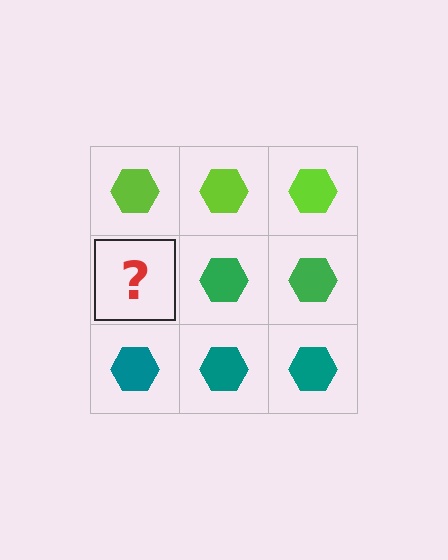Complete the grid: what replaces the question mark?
The question mark should be replaced with a green hexagon.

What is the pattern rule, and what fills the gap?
The rule is that each row has a consistent color. The gap should be filled with a green hexagon.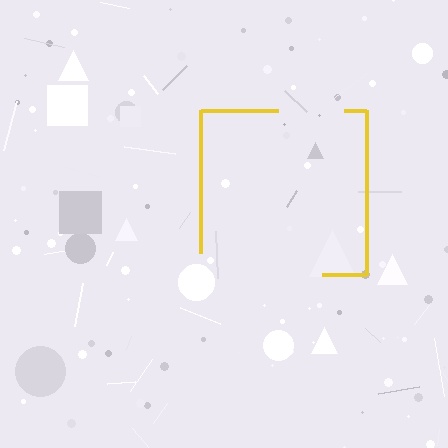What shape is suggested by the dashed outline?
The dashed outline suggests a square.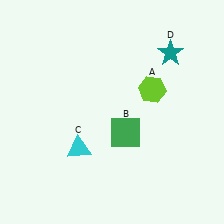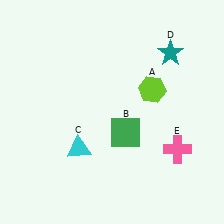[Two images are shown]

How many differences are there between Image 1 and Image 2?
There is 1 difference between the two images.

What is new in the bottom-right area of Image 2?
A pink cross (E) was added in the bottom-right area of Image 2.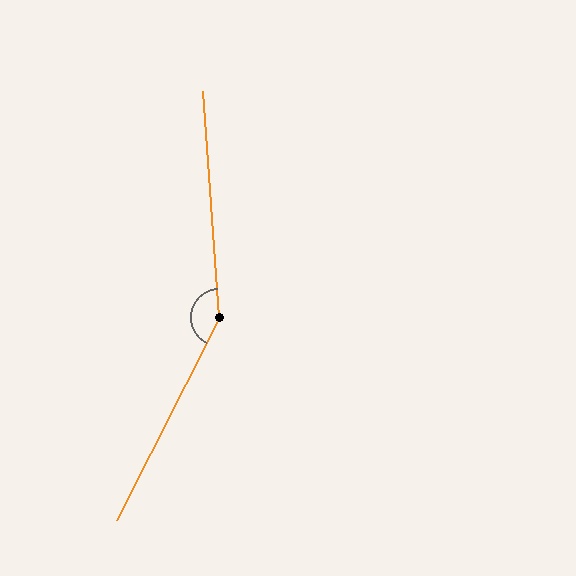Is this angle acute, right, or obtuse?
It is obtuse.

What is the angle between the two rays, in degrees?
Approximately 149 degrees.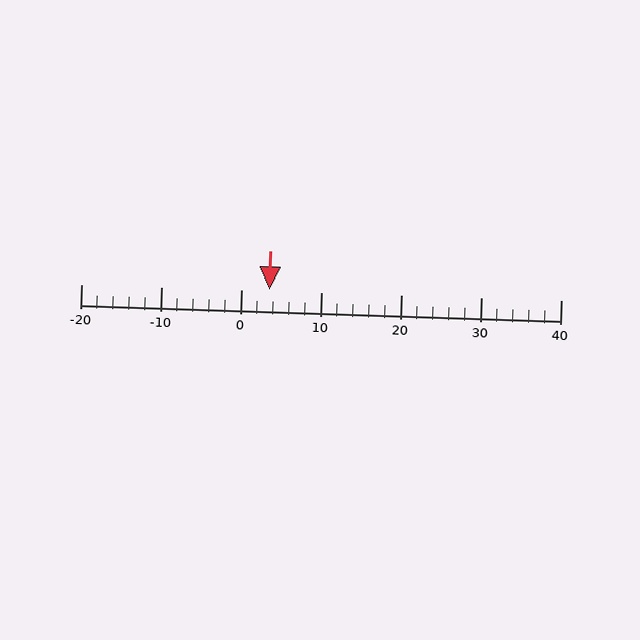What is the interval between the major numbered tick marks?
The major tick marks are spaced 10 units apart.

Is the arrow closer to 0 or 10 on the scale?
The arrow is closer to 0.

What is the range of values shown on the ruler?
The ruler shows values from -20 to 40.